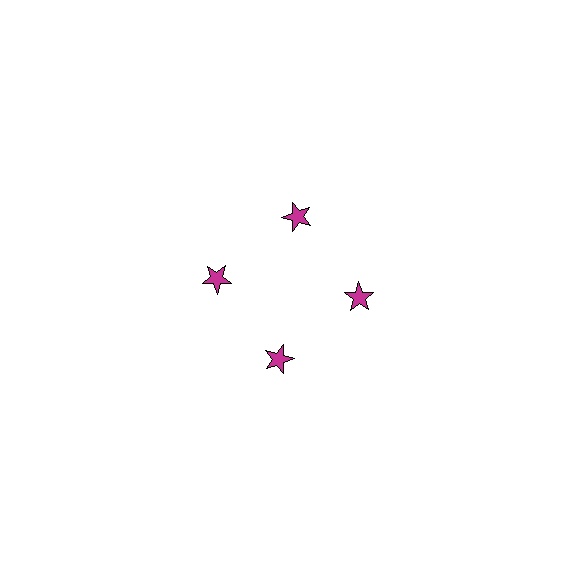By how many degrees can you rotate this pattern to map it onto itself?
The pattern maps onto itself every 90 degrees of rotation.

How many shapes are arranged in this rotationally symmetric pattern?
There are 4 shapes, arranged in 4 groups of 1.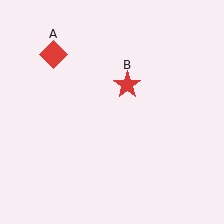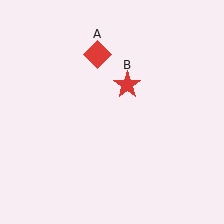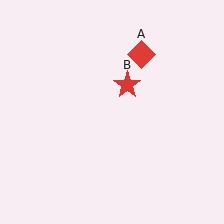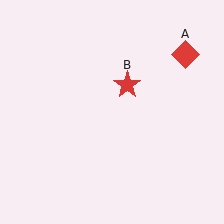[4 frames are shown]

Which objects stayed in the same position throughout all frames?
Red star (object B) remained stationary.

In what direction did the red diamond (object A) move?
The red diamond (object A) moved right.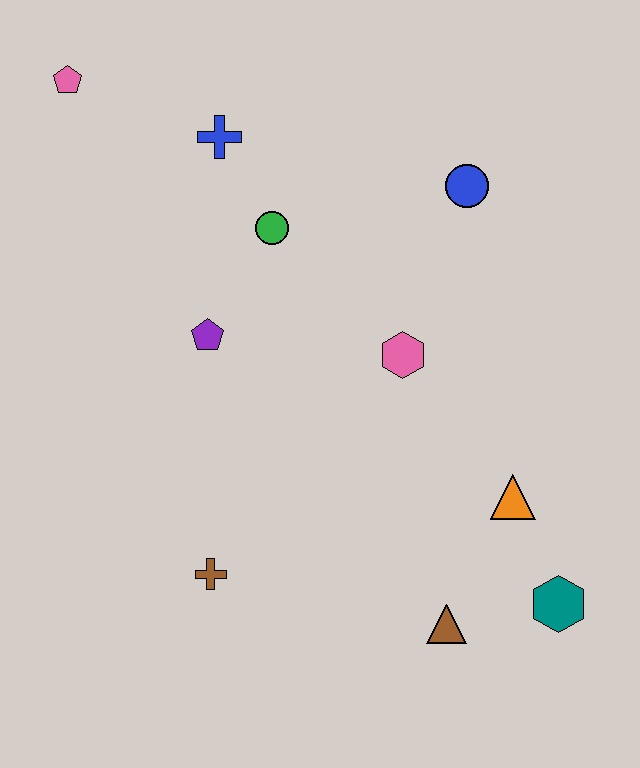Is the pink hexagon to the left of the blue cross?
No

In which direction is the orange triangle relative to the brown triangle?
The orange triangle is above the brown triangle.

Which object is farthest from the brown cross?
The pink pentagon is farthest from the brown cross.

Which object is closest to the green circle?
The blue cross is closest to the green circle.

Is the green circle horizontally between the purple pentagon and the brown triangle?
Yes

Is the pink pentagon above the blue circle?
Yes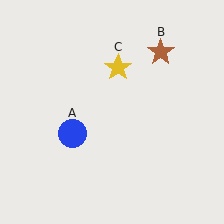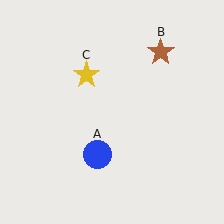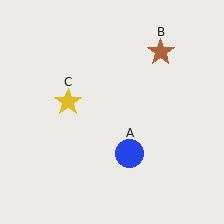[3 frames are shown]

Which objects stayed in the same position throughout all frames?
Brown star (object B) remained stationary.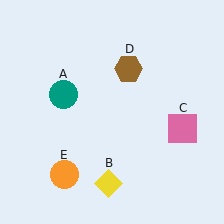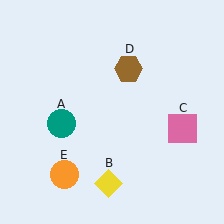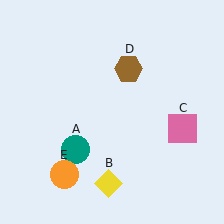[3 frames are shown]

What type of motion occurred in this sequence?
The teal circle (object A) rotated counterclockwise around the center of the scene.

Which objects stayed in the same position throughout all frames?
Yellow diamond (object B) and pink square (object C) and brown hexagon (object D) and orange circle (object E) remained stationary.